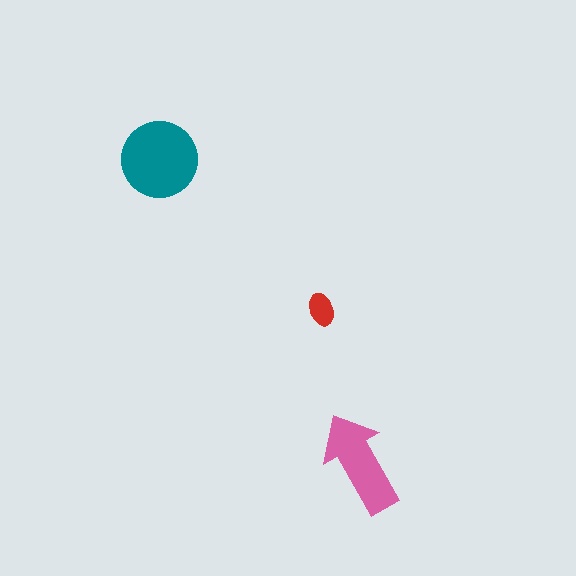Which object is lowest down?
The pink arrow is bottommost.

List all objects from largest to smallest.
The teal circle, the pink arrow, the red ellipse.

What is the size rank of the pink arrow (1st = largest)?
2nd.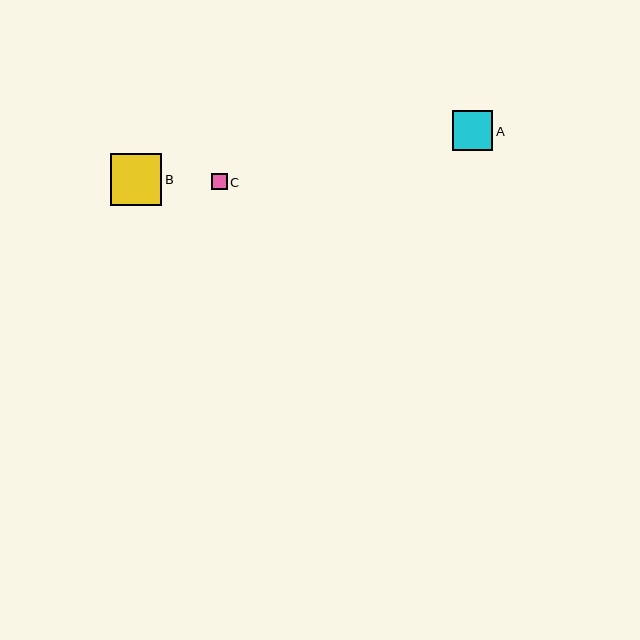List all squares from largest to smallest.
From largest to smallest: B, A, C.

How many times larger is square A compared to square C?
Square A is approximately 2.5 times the size of square C.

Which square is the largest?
Square B is the largest with a size of approximately 51 pixels.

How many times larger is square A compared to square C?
Square A is approximately 2.5 times the size of square C.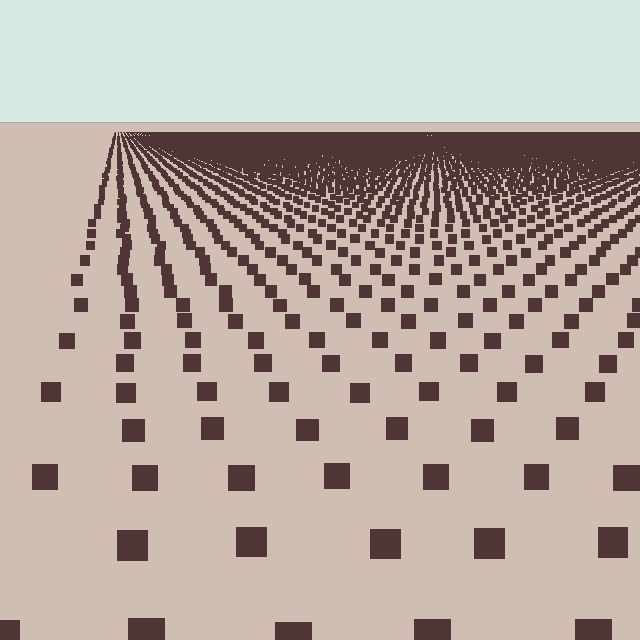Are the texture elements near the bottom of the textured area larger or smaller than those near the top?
Larger. Near the bottom, elements are closer to the viewer and appear at a bigger on-screen size.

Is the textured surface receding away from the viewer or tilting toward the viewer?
The surface is receding away from the viewer. Texture elements get smaller and denser toward the top.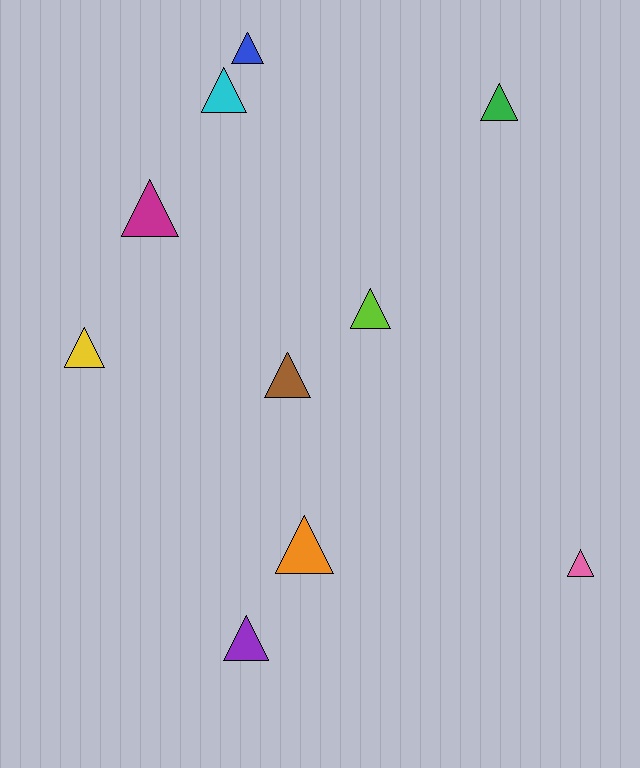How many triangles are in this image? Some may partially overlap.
There are 10 triangles.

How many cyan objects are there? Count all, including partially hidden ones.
There is 1 cyan object.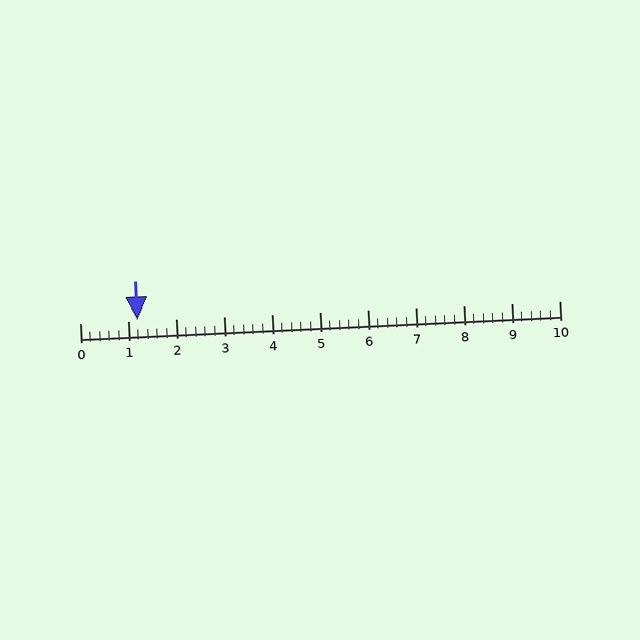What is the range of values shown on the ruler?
The ruler shows values from 0 to 10.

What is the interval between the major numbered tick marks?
The major tick marks are spaced 1 units apart.